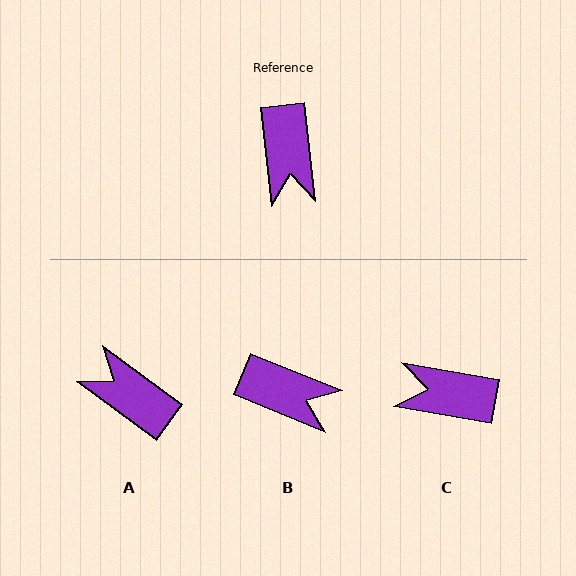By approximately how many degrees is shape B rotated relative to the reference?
Approximately 61 degrees counter-clockwise.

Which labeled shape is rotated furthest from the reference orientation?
A, about 133 degrees away.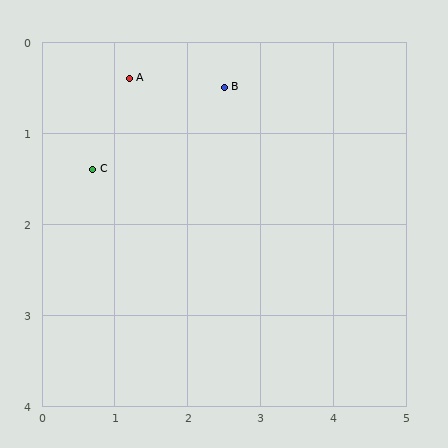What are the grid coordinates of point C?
Point C is at approximately (0.7, 1.4).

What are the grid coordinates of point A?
Point A is at approximately (1.2, 0.4).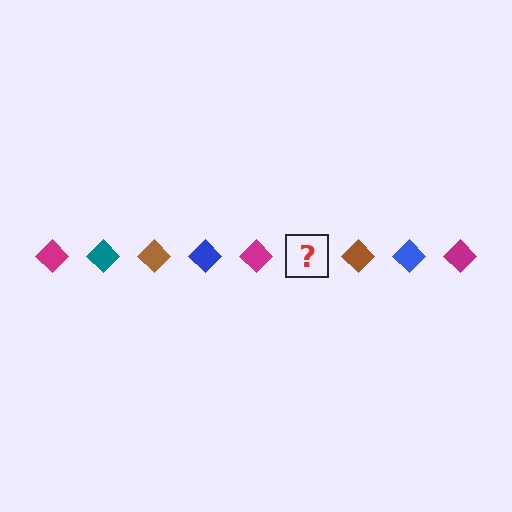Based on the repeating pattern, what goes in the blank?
The blank should be a teal diamond.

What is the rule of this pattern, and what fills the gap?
The rule is that the pattern cycles through magenta, teal, brown, blue diamonds. The gap should be filled with a teal diamond.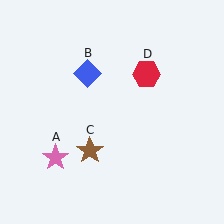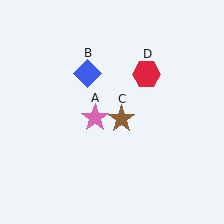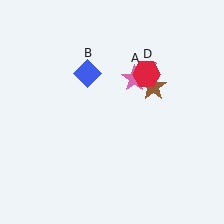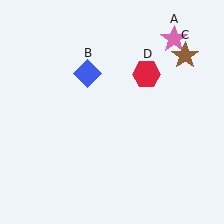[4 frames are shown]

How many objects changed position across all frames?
2 objects changed position: pink star (object A), brown star (object C).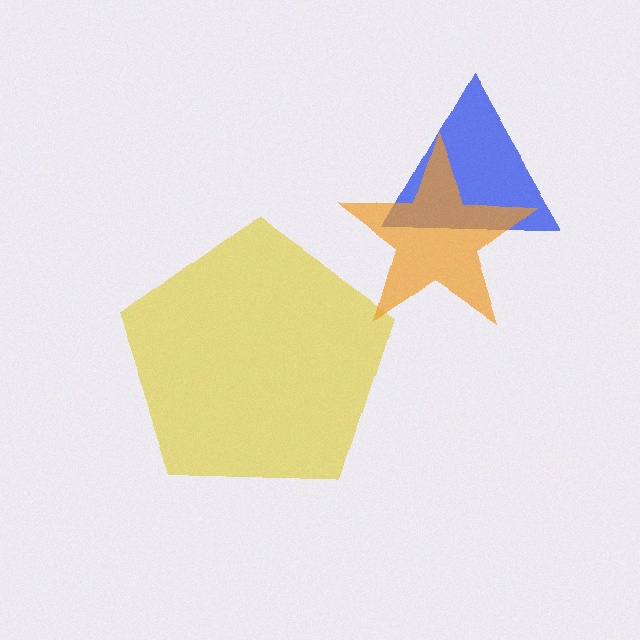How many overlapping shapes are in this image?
There are 3 overlapping shapes in the image.